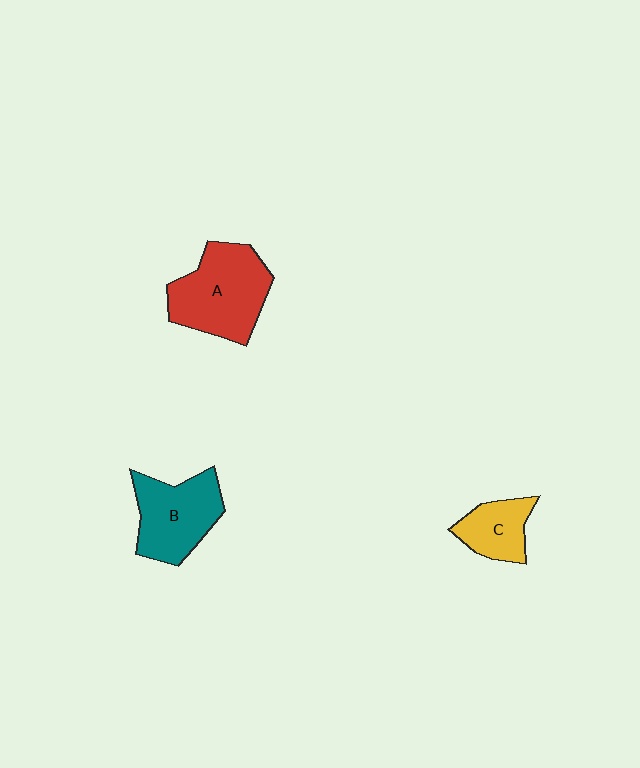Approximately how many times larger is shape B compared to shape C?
Approximately 1.7 times.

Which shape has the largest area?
Shape A (red).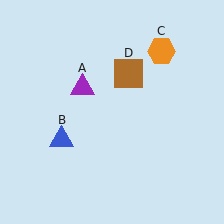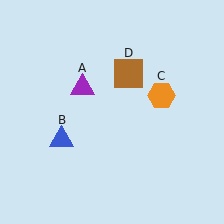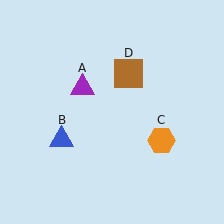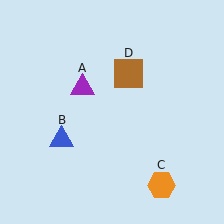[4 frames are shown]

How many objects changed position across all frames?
1 object changed position: orange hexagon (object C).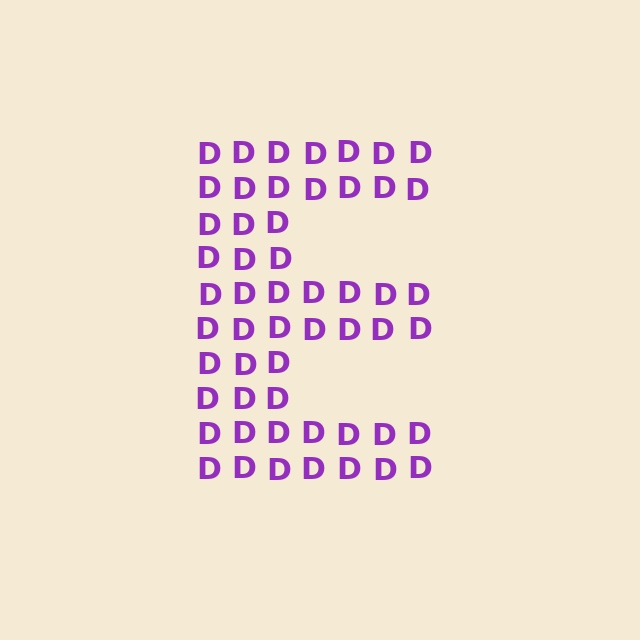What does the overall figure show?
The overall figure shows the letter E.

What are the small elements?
The small elements are letter D's.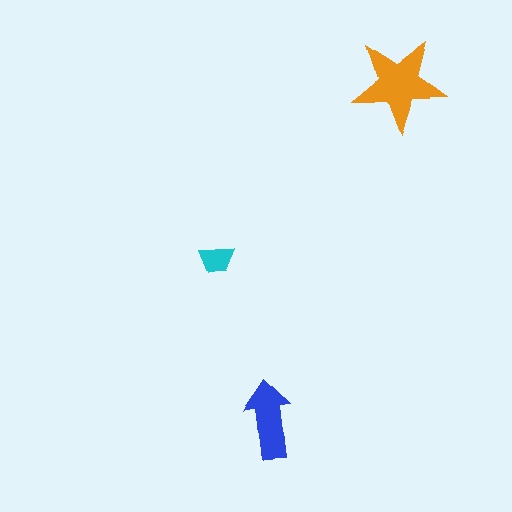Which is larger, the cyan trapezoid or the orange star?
The orange star.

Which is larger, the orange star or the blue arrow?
The orange star.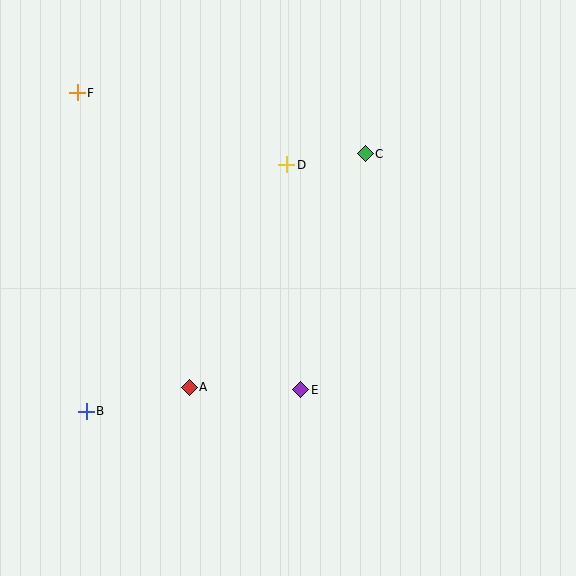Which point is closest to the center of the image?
Point E at (301, 390) is closest to the center.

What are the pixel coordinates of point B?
Point B is at (86, 411).